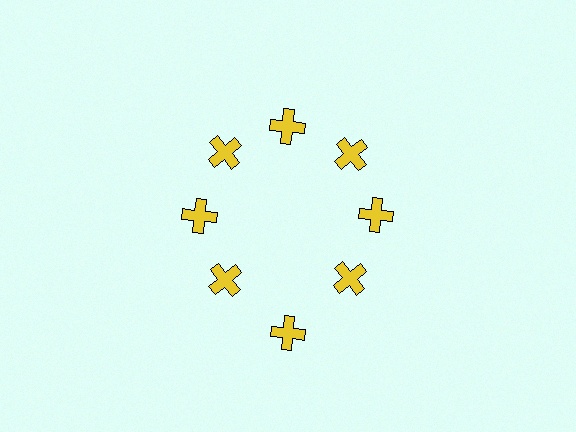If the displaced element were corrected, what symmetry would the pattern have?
It would have 8-fold rotational symmetry — the pattern would map onto itself every 45 degrees.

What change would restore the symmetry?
The symmetry would be restored by moving it inward, back onto the ring so that all 8 crosses sit at equal angles and equal distance from the center.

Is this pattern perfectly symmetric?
No. The 8 yellow crosses are arranged in a ring, but one element near the 6 o'clock position is pushed outward from the center, breaking the 8-fold rotational symmetry.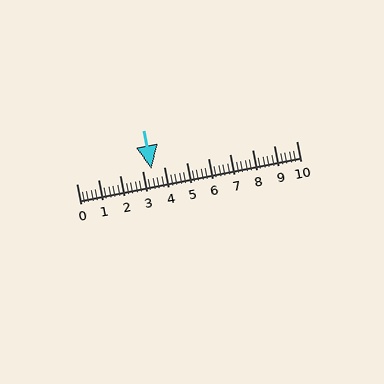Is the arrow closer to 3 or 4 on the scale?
The arrow is closer to 3.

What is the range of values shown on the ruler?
The ruler shows values from 0 to 10.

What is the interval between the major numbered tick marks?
The major tick marks are spaced 1 units apart.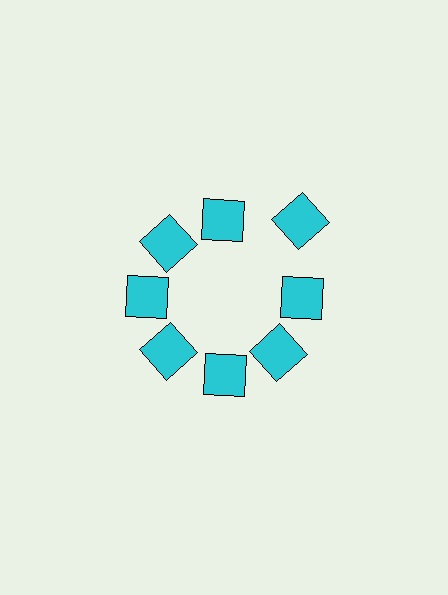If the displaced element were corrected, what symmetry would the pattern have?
It would have 8-fold rotational symmetry — the pattern would map onto itself every 45 degrees.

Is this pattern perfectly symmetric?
No. The 8 cyan squares are arranged in a ring, but one element near the 2 o'clock position is pushed outward from the center, breaking the 8-fold rotational symmetry.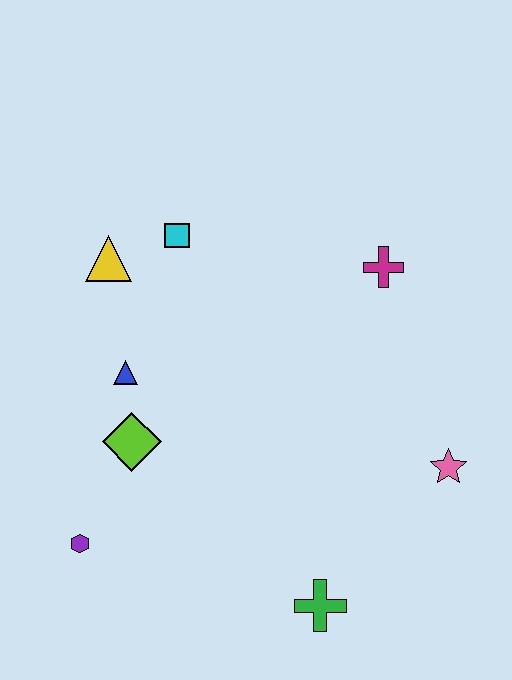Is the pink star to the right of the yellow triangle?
Yes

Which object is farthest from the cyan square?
The green cross is farthest from the cyan square.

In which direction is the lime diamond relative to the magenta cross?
The lime diamond is to the left of the magenta cross.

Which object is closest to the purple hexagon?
The lime diamond is closest to the purple hexagon.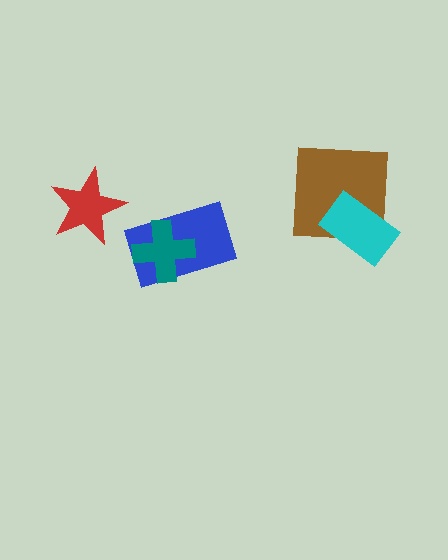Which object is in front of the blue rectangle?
The teal cross is in front of the blue rectangle.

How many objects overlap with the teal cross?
1 object overlaps with the teal cross.